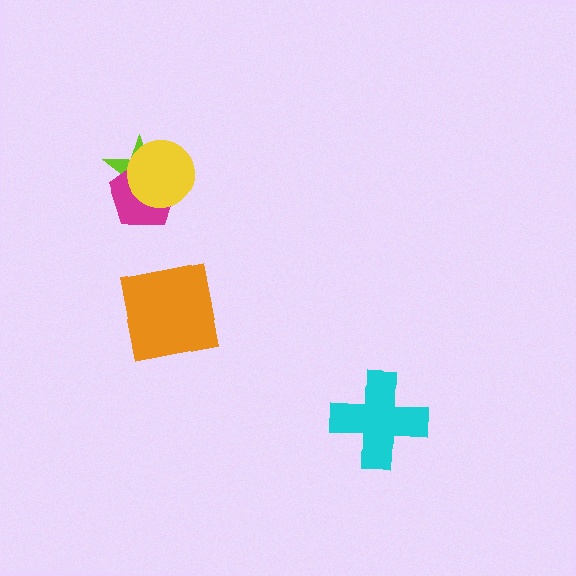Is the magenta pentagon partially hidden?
Yes, it is partially covered by another shape.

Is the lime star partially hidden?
Yes, it is partially covered by another shape.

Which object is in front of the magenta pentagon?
The yellow circle is in front of the magenta pentagon.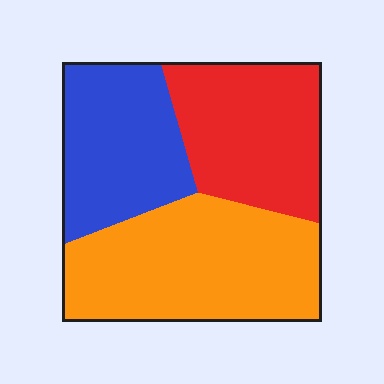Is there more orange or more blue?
Orange.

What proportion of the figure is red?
Red covers roughly 30% of the figure.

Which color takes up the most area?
Orange, at roughly 40%.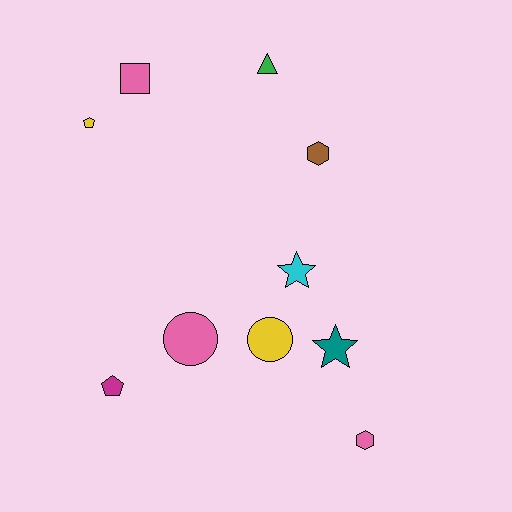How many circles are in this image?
There are 2 circles.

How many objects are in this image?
There are 10 objects.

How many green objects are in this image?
There is 1 green object.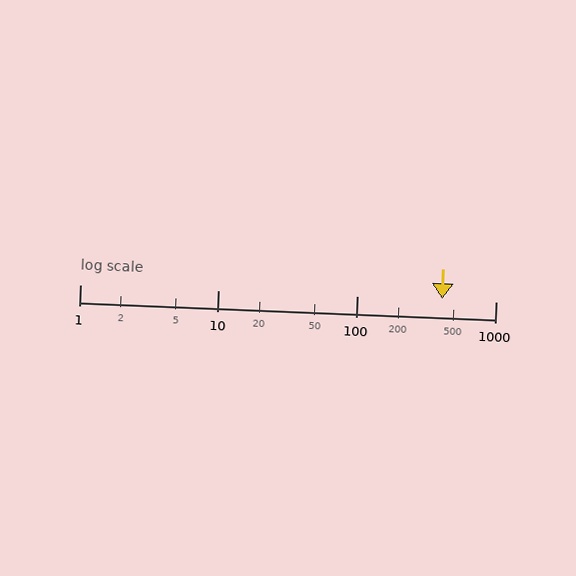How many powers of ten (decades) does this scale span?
The scale spans 3 decades, from 1 to 1000.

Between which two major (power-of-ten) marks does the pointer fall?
The pointer is between 100 and 1000.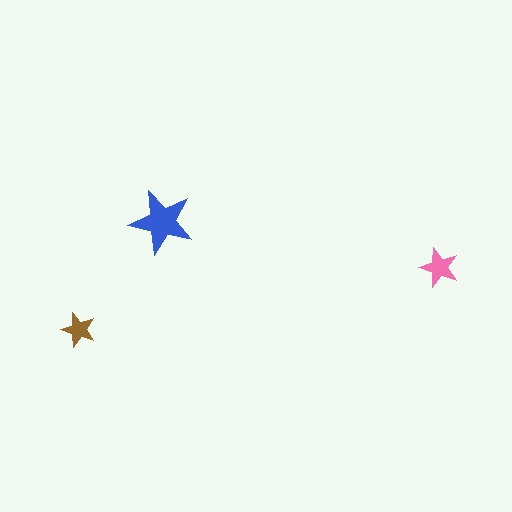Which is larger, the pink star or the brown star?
The pink one.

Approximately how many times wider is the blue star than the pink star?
About 1.5 times wider.